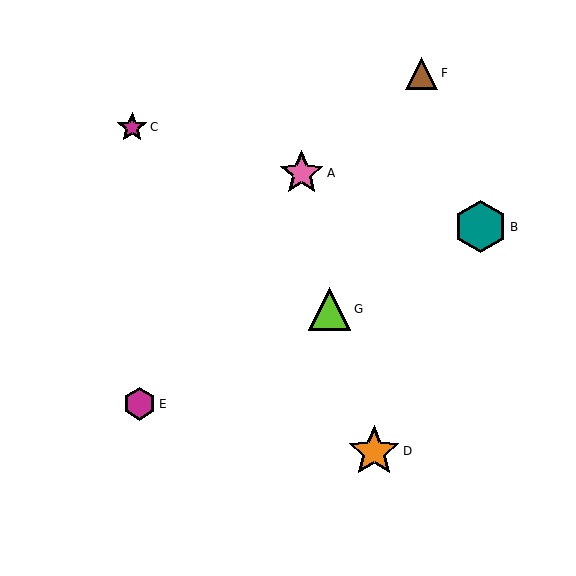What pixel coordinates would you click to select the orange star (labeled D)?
Click at (374, 451) to select the orange star D.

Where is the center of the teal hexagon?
The center of the teal hexagon is at (480, 227).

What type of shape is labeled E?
Shape E is a magenta hexagon.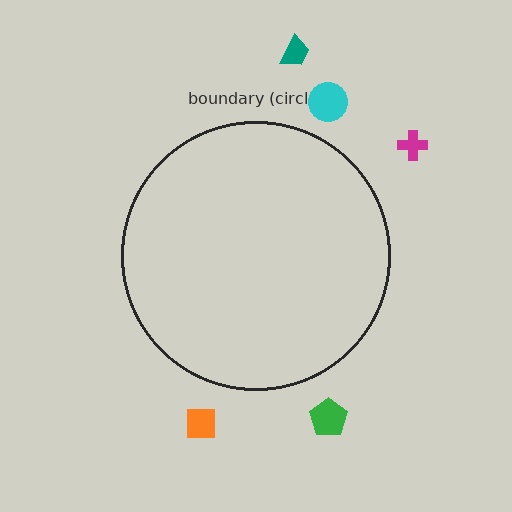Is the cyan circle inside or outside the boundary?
Outside.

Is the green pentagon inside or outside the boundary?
Outside.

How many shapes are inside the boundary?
0 inside, 5 outside.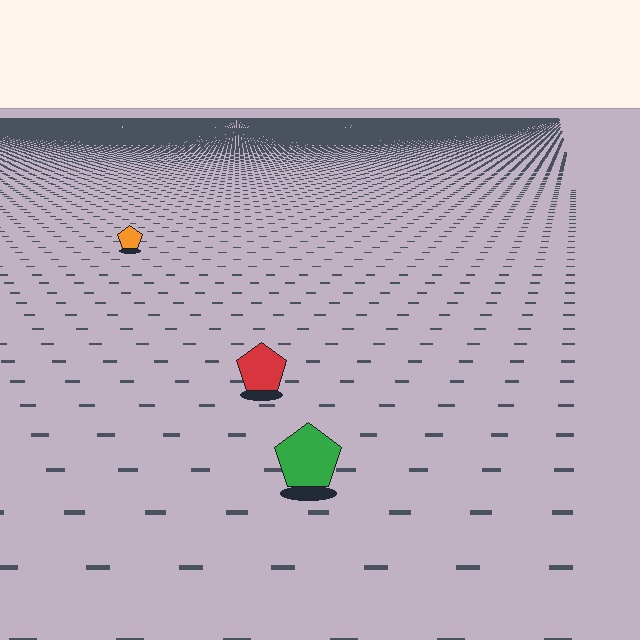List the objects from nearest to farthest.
From nearest to farthest: the green pentagon, the red pentagon, the orange pentagon.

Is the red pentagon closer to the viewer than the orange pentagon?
Yes. The red pentagon is closer — you can tell from the texture gradient: the ground texture is coarser near it.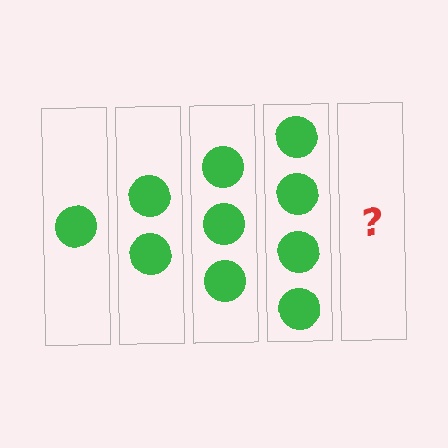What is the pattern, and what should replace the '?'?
The pattern is that each step adds one more circle. The '?' should be 5 circles.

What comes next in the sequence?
The next element should be 5 circles.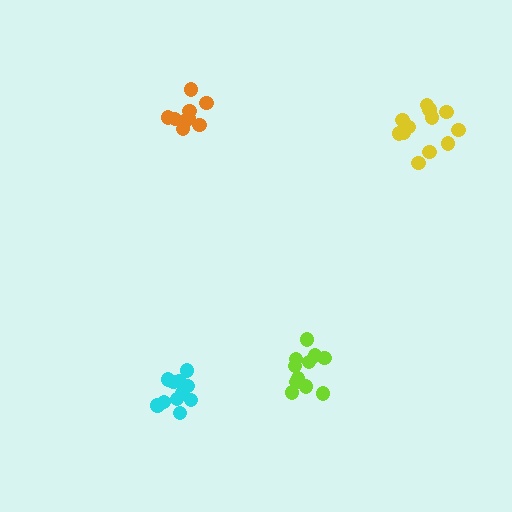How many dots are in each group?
Group 1: 11 dots, Group 2: 9 dots, Group 3: 13 dots, Group 4: 11 dots (44 total).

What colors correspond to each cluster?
The clusters are colored: lime, orange, yellow, cyan.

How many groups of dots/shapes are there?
There are 4 groups.